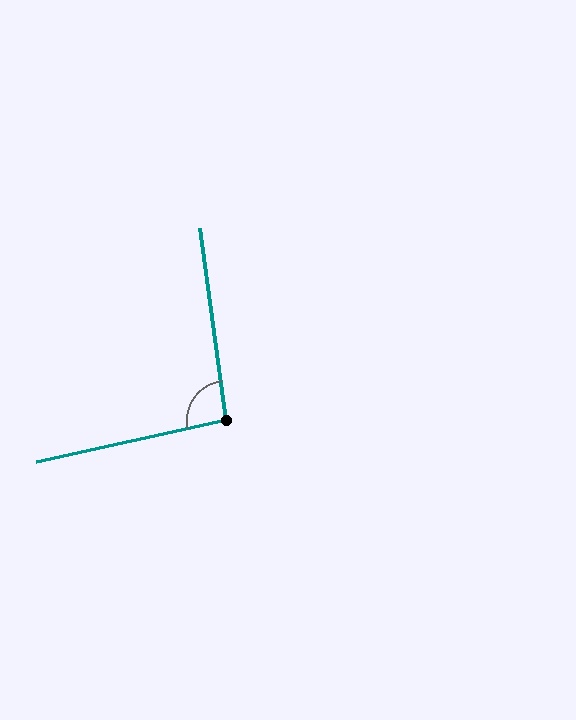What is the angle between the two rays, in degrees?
Approximately 95 degrees.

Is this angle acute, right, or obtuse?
It is approximately a right angle.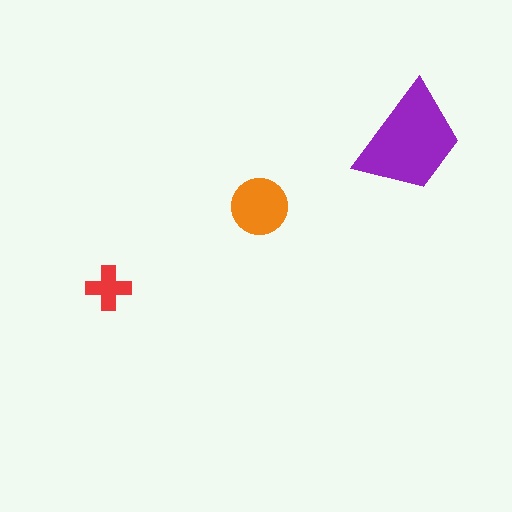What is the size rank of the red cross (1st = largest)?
3rd.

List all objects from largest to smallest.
The purple trapezoid, the orange circle, the red cross.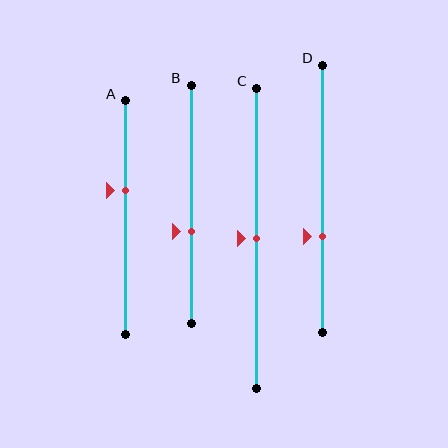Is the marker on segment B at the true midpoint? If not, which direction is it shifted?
No, the marker on segment B is shifted downward by about 11% of the segment length.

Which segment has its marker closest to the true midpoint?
Segment C has its marker closest to the true midpoint.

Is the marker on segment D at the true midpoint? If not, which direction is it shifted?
No, the marker on segment D is shifted downward by about 14% of the segment length.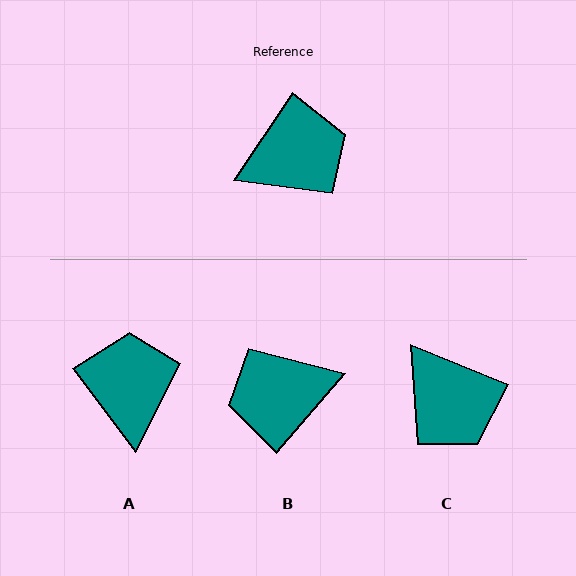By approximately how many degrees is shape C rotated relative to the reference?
Approximately 78 degrees clockwise.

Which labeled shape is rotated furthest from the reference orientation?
B, about 173 degrees away.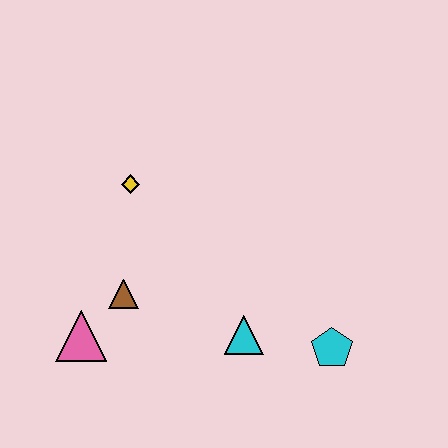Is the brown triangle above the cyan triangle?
Yes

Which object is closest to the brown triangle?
The pink triangle is closest to the brown triangle.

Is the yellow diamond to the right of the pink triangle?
Yes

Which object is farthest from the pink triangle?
The cyan pentagon is farthest from the pink triangle.